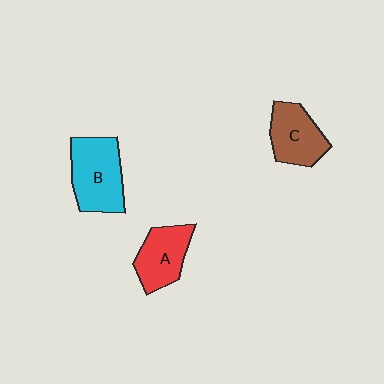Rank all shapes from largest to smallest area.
From largest to smallest: B (cyan), C (brown), A (red).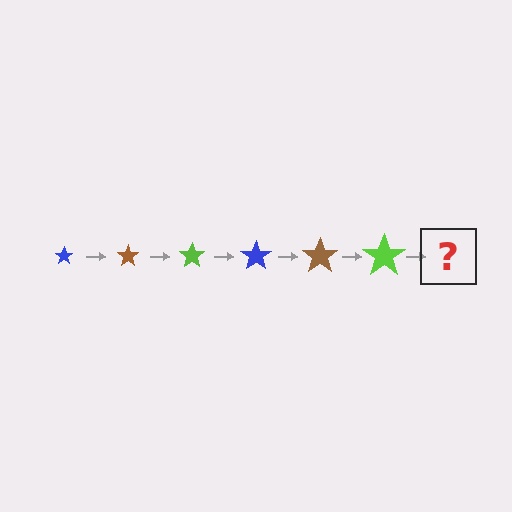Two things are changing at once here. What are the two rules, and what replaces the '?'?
The two rules are that the star grows larger each step and the color cycles through blue, brown, and lime. The '?' should be a blue star, larger than the previous one.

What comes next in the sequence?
The next element should be a blue star, larger than the previous one.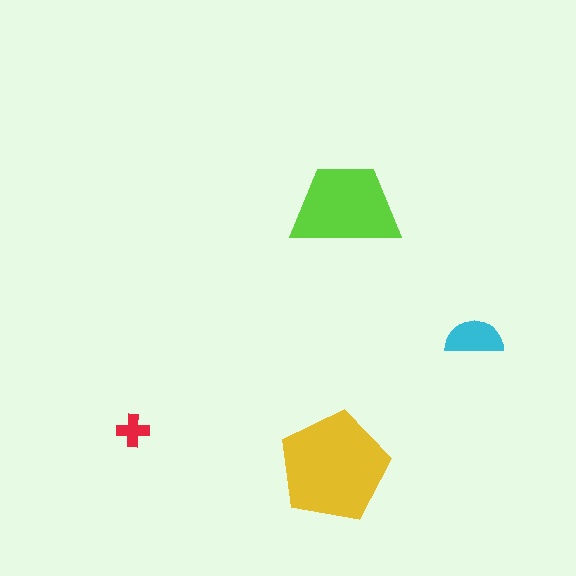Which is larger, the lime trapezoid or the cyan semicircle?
The lime trapezoid.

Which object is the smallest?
The red cross.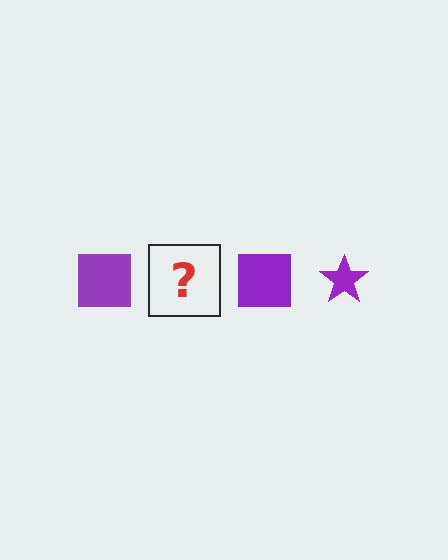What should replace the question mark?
The question mark should be replaced with a purple star.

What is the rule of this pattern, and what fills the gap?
The rule is that the pattern cycles through square, star shapes in purple. The gap should be filled with a purple star.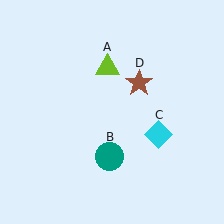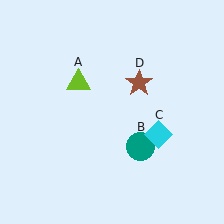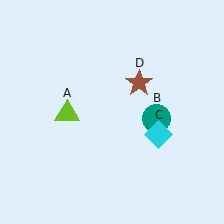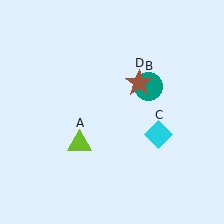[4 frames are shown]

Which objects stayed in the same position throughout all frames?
Cyan diamond (object C) and brown star (object D) remained stationary.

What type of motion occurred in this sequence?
The lime triangle (object A), teal circle (object B) rotated counterclockwise around the center of the scene.